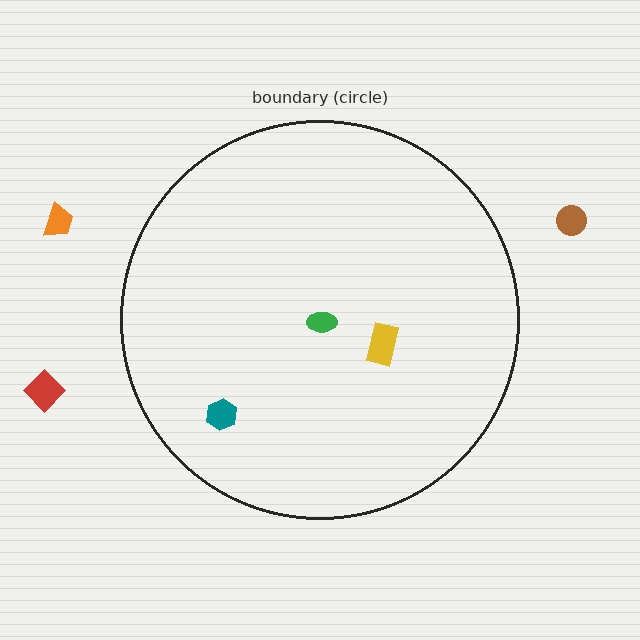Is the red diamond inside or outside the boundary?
Outside.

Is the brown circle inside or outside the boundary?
Outside.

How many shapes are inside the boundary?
3 inside, 3 outside.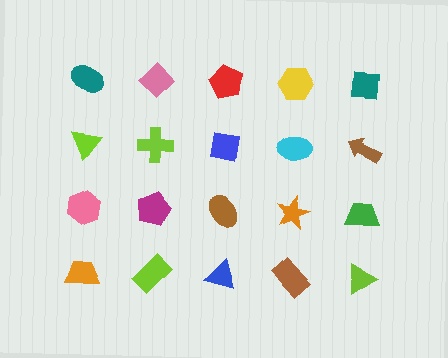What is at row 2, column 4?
A cyan ellipse.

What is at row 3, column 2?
A magenta pentagon.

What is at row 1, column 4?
A yellow hexagon.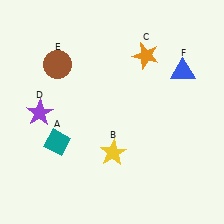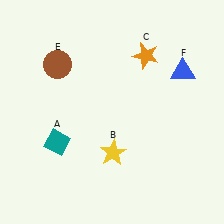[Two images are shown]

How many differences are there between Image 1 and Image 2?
There is 1 difference between the two images.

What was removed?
The purple star (D) was removed in Image 2.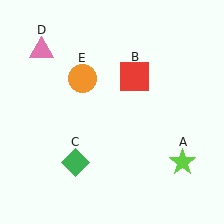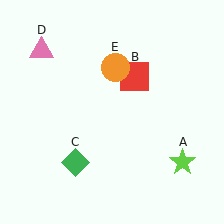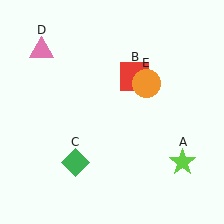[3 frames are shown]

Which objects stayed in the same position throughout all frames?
Lime star (object A) and red square (object B) and green diamond (object C) and pink triangle (object D) remained stationary.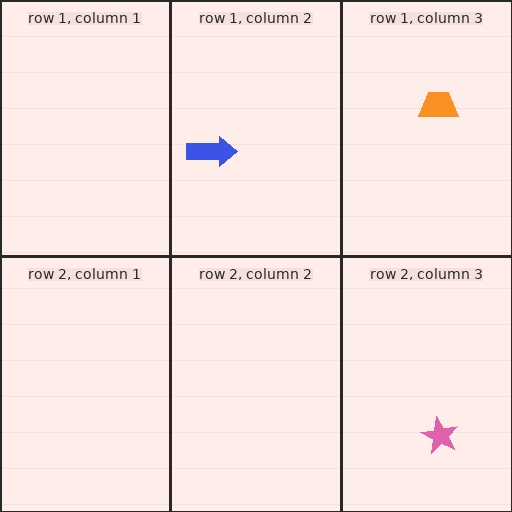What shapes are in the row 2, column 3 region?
The pink star.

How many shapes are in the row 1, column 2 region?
1.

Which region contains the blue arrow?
The row 1, column 2 region.